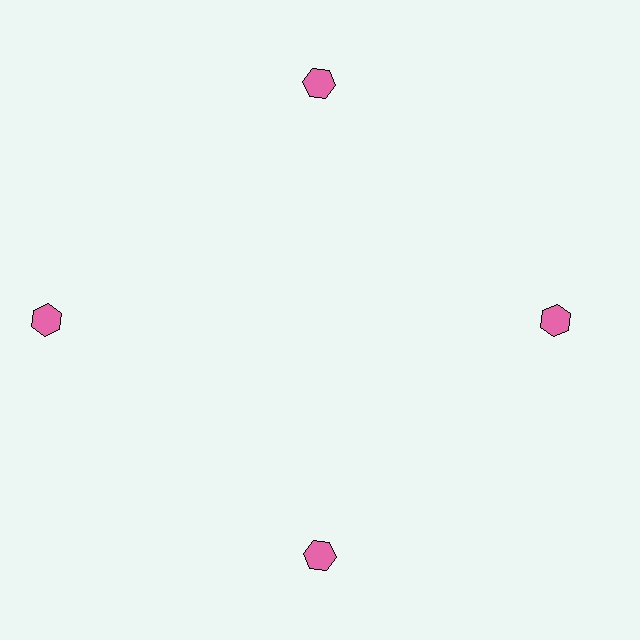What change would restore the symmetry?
The symmetry would be restored by moving it inward, back onto the ring so that all 4 hexagons sit at equal angles and equal distance from the center.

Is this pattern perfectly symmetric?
No. The 4 pink hexagons are arranged in a ring, but one element near the 9 o'clock position is pushed outward from the center, breaking the 4-fold rotational symmetry.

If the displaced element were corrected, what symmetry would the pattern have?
It would have 4-fold rotational symmetry — the pattern would map onto itself every 90 degrees.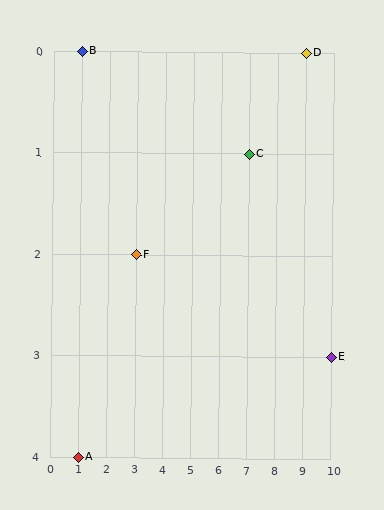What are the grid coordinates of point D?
Point D is at grid coordinates (9, 0).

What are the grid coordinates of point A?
Point A is at grid coordinates (1, 4).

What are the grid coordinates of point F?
Point F is at grid coordinates (3, 2).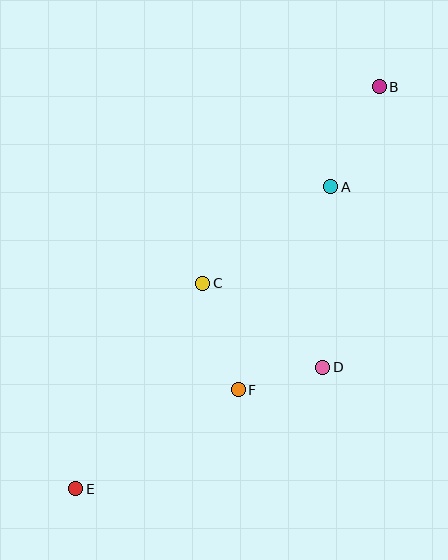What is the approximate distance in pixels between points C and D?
The distance between C and D is approximately 147 pixels.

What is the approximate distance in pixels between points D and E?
The distance between D and E is approximately 275 pixels.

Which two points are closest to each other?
Points D and F are closest to each other.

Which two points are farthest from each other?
Points B and E are farthest from each other.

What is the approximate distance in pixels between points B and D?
The distance between B and D is approximately 286 pixels.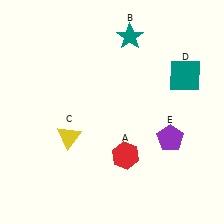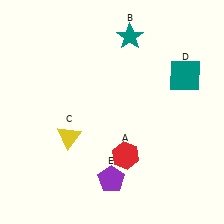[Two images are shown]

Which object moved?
The purple pentagon (E) moved left.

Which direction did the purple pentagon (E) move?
The purple pentagon (E) moved left.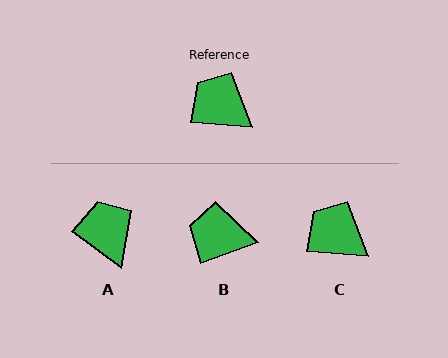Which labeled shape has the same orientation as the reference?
C.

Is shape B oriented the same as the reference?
No, it is off by about 25 degrees.